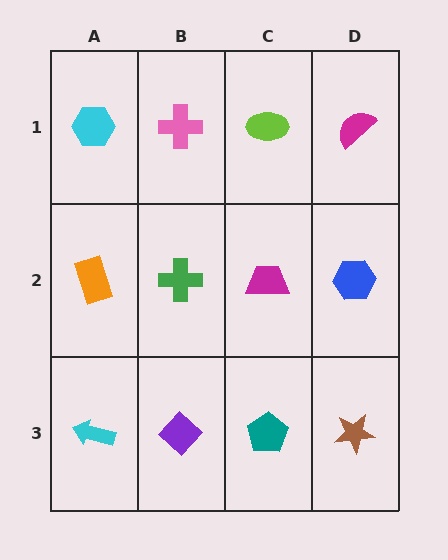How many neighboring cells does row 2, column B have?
4.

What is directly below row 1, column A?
An orange rectangle.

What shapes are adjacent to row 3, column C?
A magenta trapezoid (row 2, column C), a purple diamond (row 3, column B), a brown star (row 3, column D).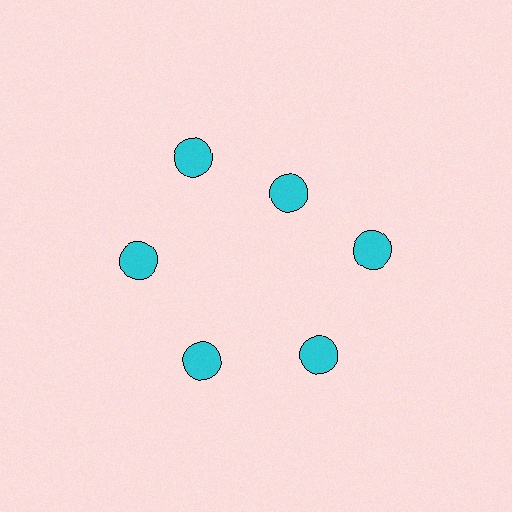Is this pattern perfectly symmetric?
No. The 6 cyan circles are arranged in a ring, but one element near the 1 o'clock position is pulled inward toward the center, breaking the 6-fold rotational symmetry.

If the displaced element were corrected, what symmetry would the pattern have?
It would have 6-fold rotational symmetry — the pattern would map onto itself every 60 degrees.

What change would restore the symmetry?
The symmetry would be restored by moving it outward, back onto the ring so that all 6 circles sit at equal angles and equal distance from the center.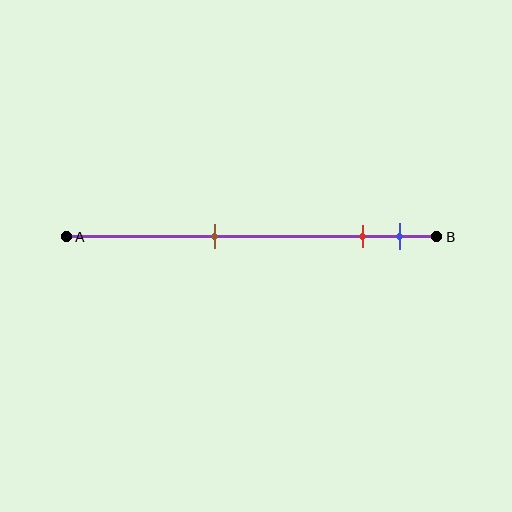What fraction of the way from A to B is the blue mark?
The blue mark is approximately 90% (0.9) of the way from A to B.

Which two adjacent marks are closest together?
The red and blue marks are the closest adjacent pair.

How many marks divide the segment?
There are 3 marks dividing the segment.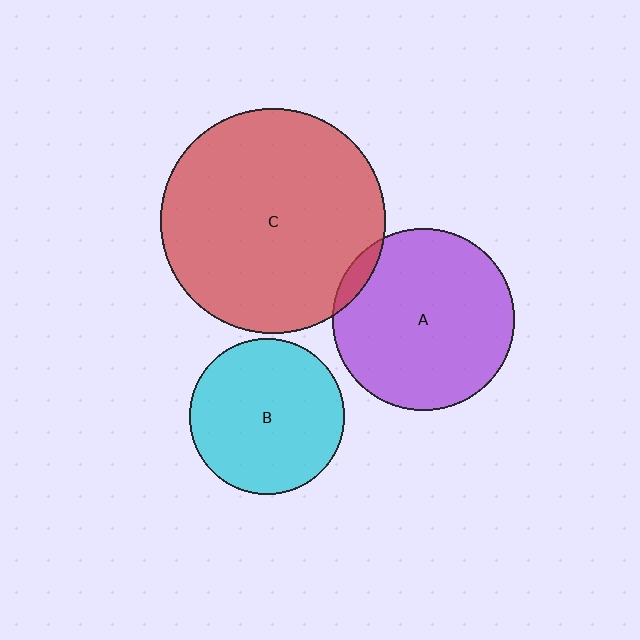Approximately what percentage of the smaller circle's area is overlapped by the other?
Approximately 5%.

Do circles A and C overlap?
Yes.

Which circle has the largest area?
Circle C (red).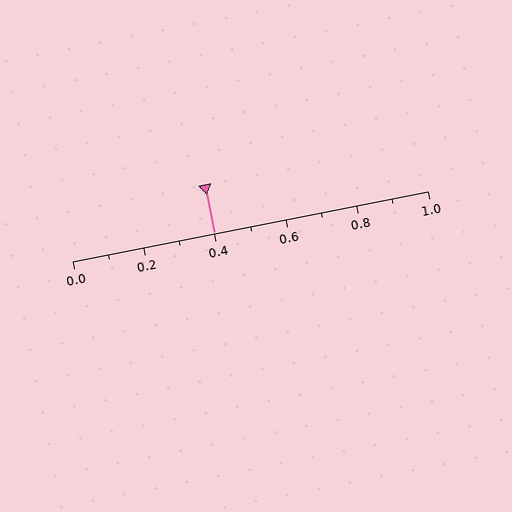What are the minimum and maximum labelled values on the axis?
The axis runs from 0.0 to 1.0.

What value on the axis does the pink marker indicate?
The marker indicates approximately 0.4.